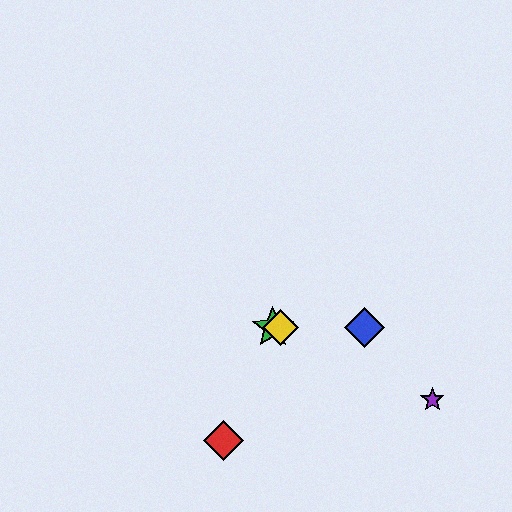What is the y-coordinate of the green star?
The green star is at y≈328.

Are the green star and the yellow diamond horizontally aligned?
Yes, both are at y≈328.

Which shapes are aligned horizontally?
The blue diamond, the green star, the yellow diamond are aligned horizontally.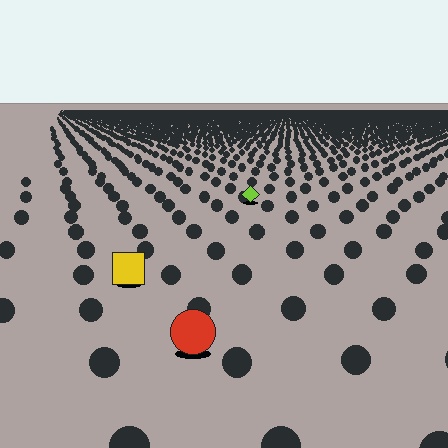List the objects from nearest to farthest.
From nearest to farthest: the red circle, the yellow square, the lime diamond.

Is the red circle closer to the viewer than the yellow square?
Yes. The red circle is closer — you can tell from the texture gradient: the ground texture is coarser near it.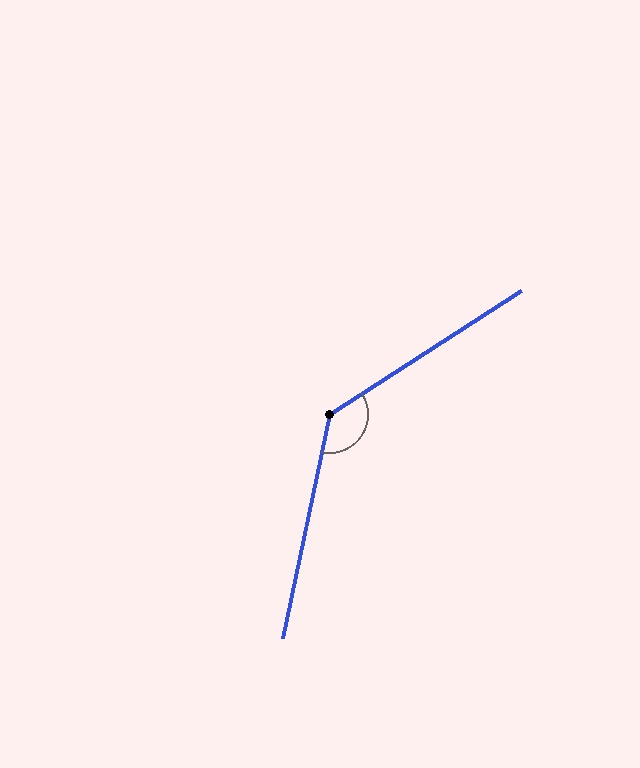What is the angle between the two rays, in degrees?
Approximately 135 degrees.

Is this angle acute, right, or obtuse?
It is obtuse.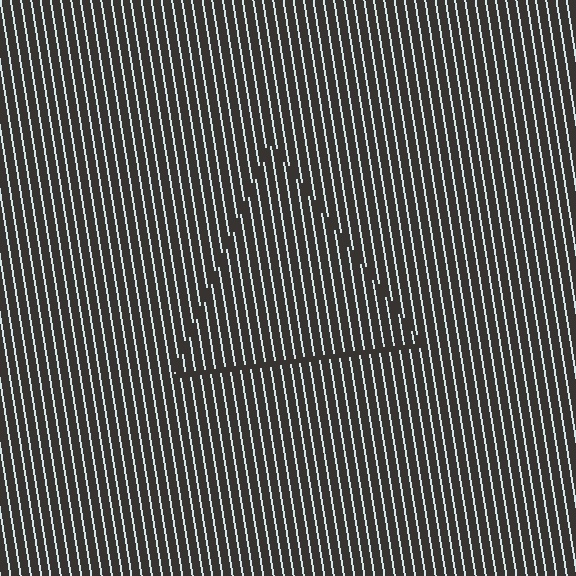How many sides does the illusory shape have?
3 sides — the line-ends trace a triangle.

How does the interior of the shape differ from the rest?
The interior of the shape contains the same grating, shifted by half a period — the contour is defined by the phase discontinuity where line-ends from the inner and outer gratings abut.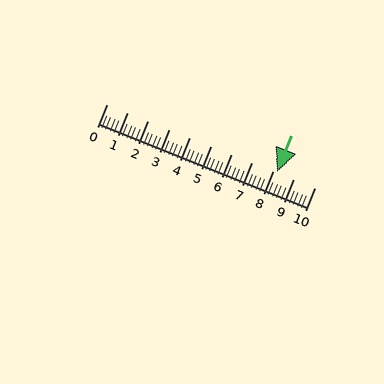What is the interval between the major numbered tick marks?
The major tick marks are spaced 1 units apart.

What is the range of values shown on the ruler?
The ruler shows values from 0 to 10.